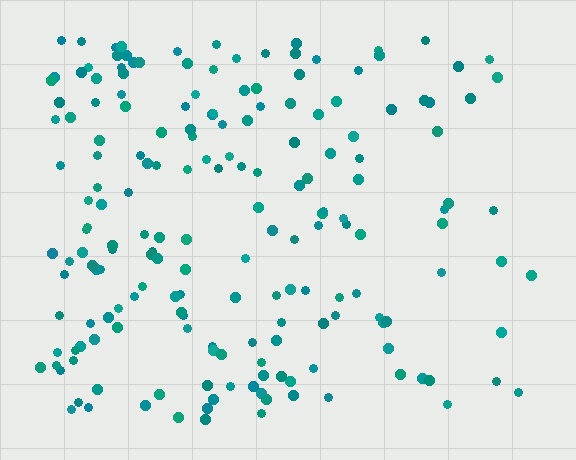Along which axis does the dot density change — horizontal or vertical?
Horizontal.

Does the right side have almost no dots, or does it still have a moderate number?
Still a moderate number, just noticeably fewer than the left.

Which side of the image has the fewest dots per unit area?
The right.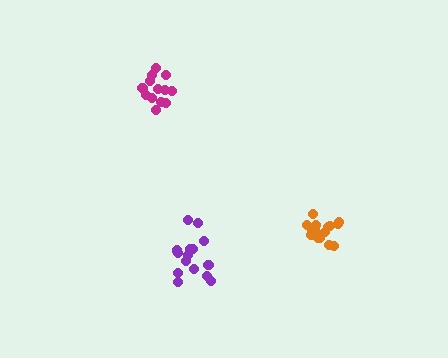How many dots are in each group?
Group 1: 13 dots, Group 2: 17 dots, Group 3: 15 dots (45 total).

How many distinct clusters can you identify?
There are 3 distinct clusters.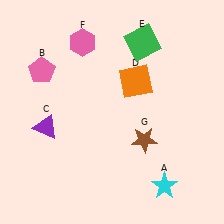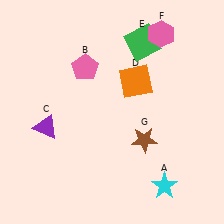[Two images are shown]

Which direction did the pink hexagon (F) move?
The pink hexagon (F) moved right.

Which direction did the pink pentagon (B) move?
The pink pentagon (B) moved right.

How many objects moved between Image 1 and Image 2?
2 objects moved between the two images.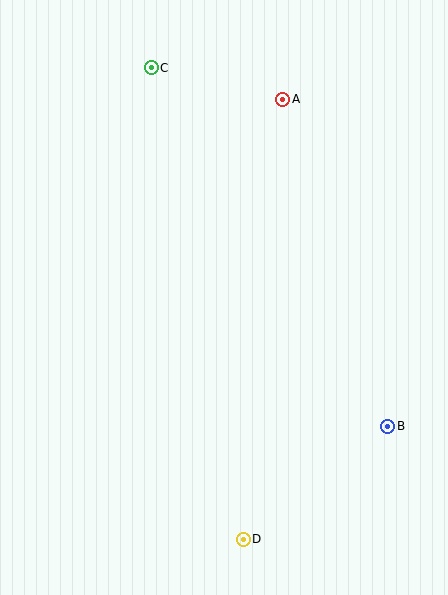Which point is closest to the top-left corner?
Point C is closest to the top-left corner.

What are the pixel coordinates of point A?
Point A is at (283, 99).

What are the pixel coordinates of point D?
Point D is at (243, 539).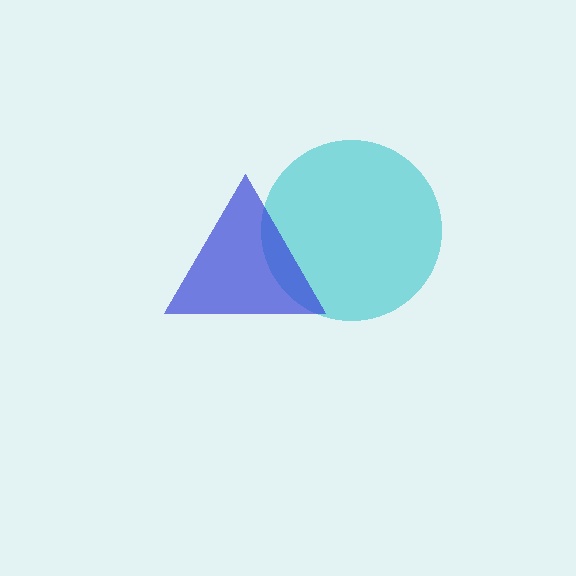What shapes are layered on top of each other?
The layered shapes are: a cyan circle, a blue triangle.